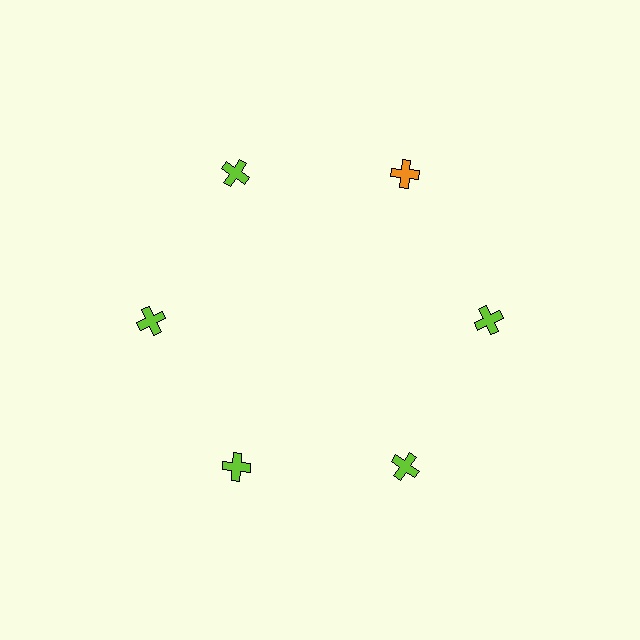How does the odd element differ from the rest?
It has a different color: orange instead of lime.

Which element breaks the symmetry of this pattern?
The orange cross at roughly the 1 o'clock position breaks the symmetry. All other shapes are lime crosses.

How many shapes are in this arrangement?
There are 6 shapes arranged in a ring pattern.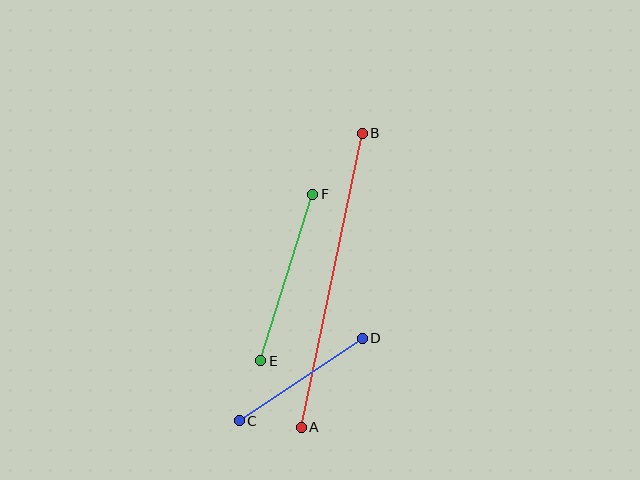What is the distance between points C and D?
The distance is approximately 148 pixels.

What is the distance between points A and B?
The distance is approximately 300 pixels.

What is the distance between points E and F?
The distance is approximately 175 pixels.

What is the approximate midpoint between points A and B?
The midpoint is at approximately (332, 280) pixels.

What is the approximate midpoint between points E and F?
The midpoint is at approximately (287, 277) pixels.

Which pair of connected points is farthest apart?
Points A and B are farthest apart.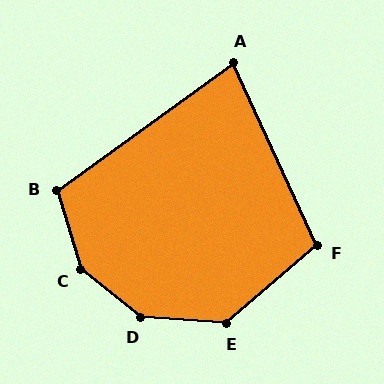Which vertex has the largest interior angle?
C, at approximately 146 degrees.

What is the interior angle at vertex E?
Approximately 135 degrees (obtuse).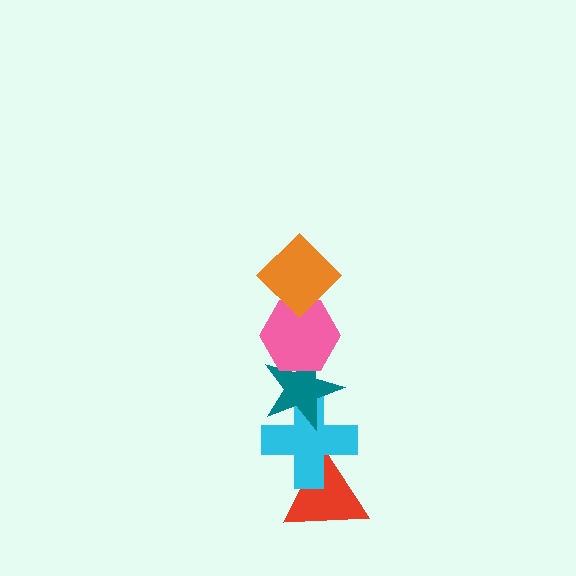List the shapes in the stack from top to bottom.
From top to bottom: the orange diamond, the pink hexagon, the teal star, the cyan cross, the red triangle.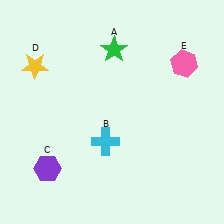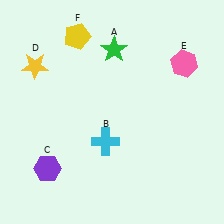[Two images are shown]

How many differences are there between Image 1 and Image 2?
There is 1 difference between the two images.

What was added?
A yellow pentagon (F) was added in Image 2.